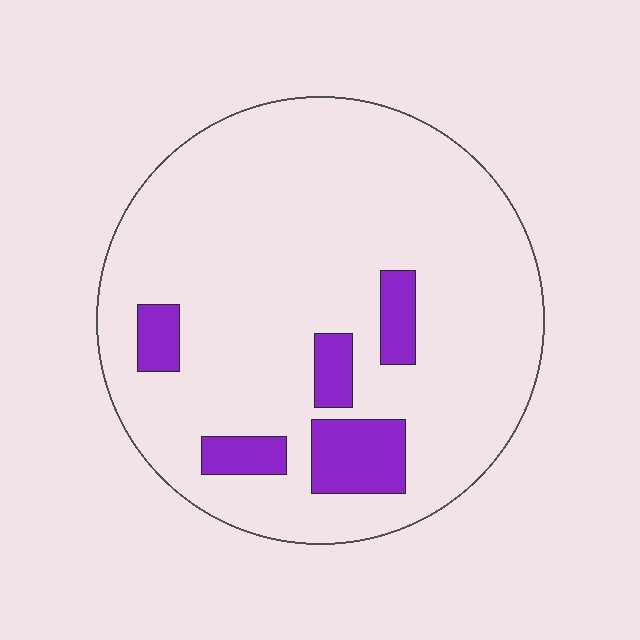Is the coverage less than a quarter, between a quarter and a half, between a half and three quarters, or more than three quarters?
Less than a quarter.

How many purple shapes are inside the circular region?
5.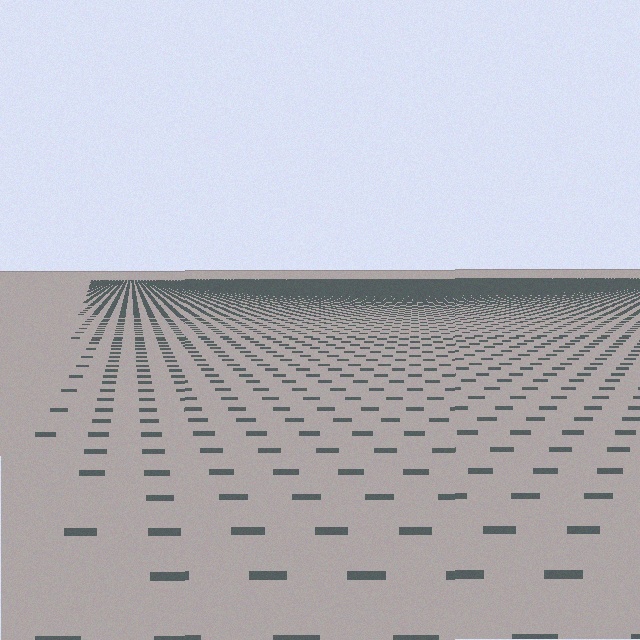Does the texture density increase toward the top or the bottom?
Density increases toward the top.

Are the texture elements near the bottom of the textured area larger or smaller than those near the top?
Larger. Near the bottom, elements are closer to the viewer and appear at a bigger on-screen size.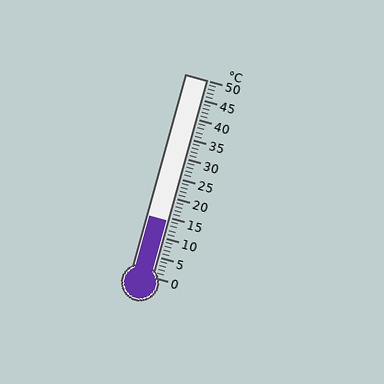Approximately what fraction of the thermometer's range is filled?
The thermometer is filled to approximately 30% of its range.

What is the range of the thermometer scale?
The thermometer scale ranges from 0°C to 50°C.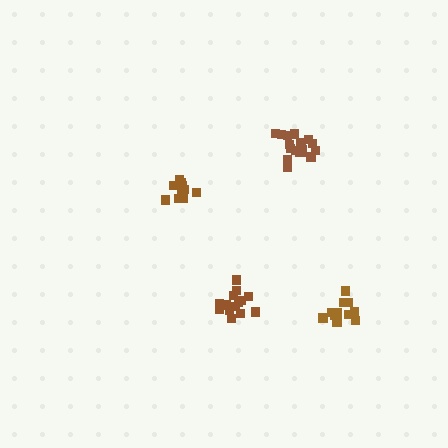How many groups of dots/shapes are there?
There are 4 groups.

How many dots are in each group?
Group 1: 17 dots, Group 2: 11 dots, Group 3: 14 dots, Group 4: 12 dots (54 total).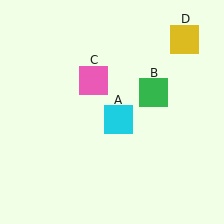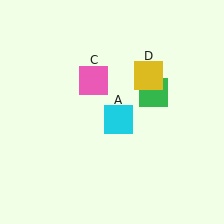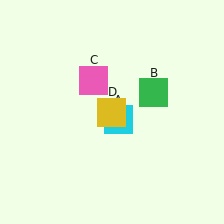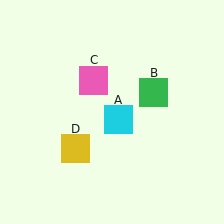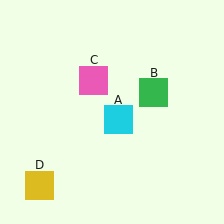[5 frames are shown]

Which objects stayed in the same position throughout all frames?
Cyan square (object A) and green square (object B) and pink square (object C) remained stationary.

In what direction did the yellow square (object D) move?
The yellow square (object D) moved down and to the left.